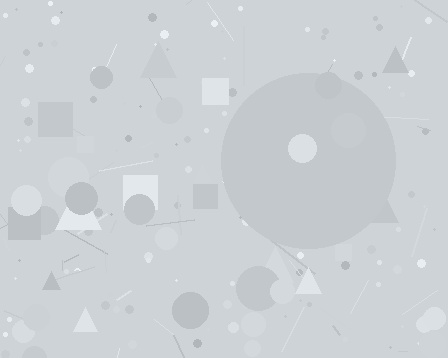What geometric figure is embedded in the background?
A circle is embedded in the background.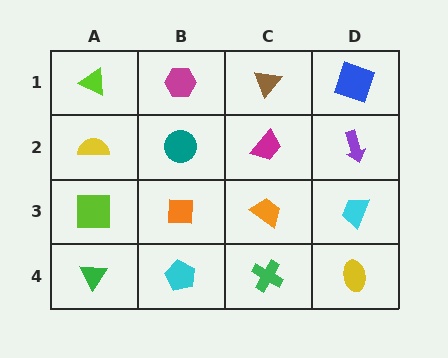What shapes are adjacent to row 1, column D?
A purple arrow (row 2, column D), a brown triangle (row 1, column C).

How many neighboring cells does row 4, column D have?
2.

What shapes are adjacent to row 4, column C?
An orange trapezoid (row 3, column C), a cyan pentagon (row 4, column B), a yellow ellipse (row 4, column D).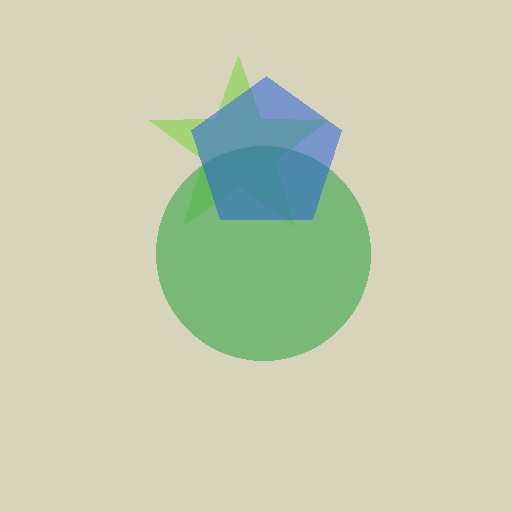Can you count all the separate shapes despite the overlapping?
Yes, there are 3 separate shapes.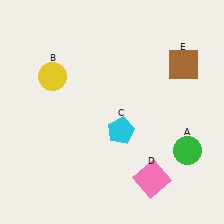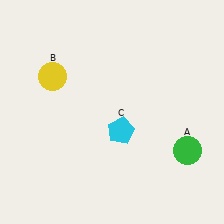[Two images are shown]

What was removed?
The pink square (D), the brown square (E) were removed in Image 2.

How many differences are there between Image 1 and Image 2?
There are 2 differences between the two images.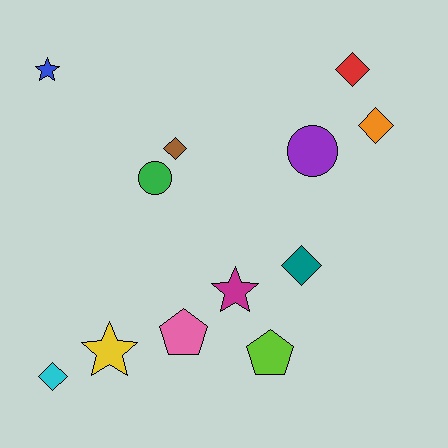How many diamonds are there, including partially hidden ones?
There are 5 diamonds.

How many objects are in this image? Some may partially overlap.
There are 12 objects.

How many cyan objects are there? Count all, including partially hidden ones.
There is 1 cyan object.